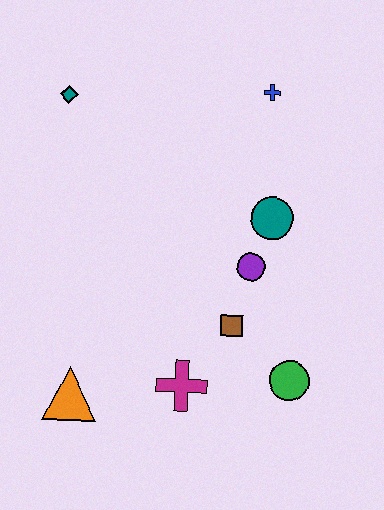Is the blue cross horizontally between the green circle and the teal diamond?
Yes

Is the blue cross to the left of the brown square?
No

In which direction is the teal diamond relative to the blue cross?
The teal diamond is to the left of the blue cross.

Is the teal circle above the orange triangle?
Yes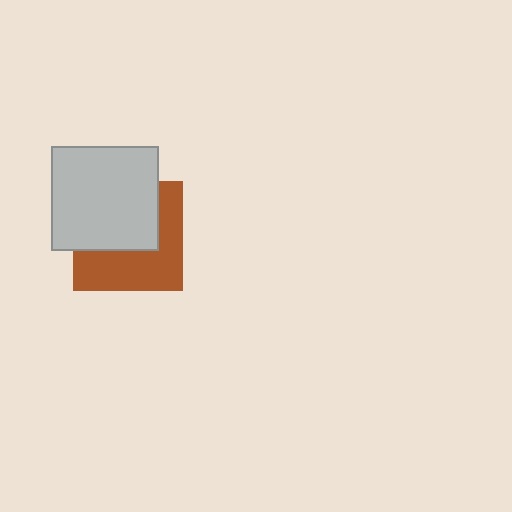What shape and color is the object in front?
The object in front is a light gray rectangle.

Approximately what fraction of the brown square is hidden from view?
Roughly 50% of the brown square is hidden behind the light gray rectangle.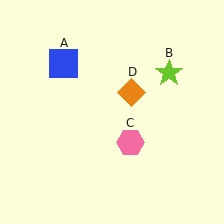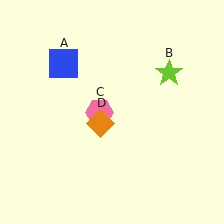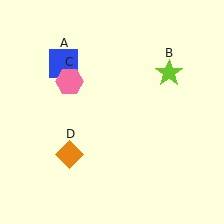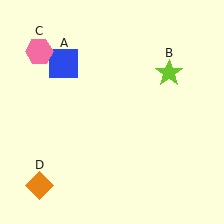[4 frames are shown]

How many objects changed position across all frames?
2 objects changed position: pink hexagon (object C), orange diamond (object D).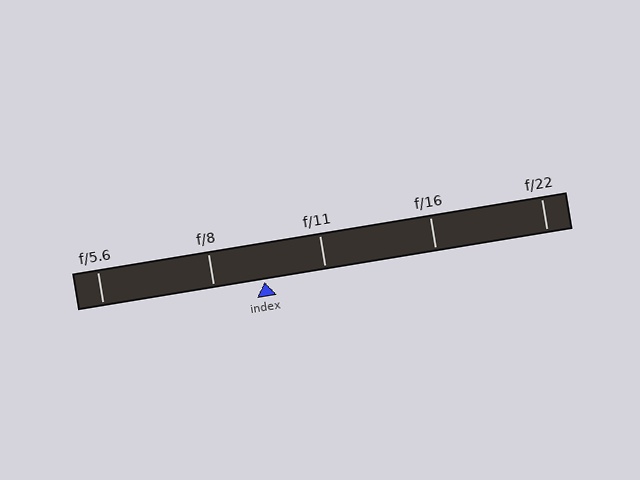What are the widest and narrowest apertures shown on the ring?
The widest aperture shown is f/5.6 and the narrowest is f/22.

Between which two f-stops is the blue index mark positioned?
The index mark is between f/8 and f/11.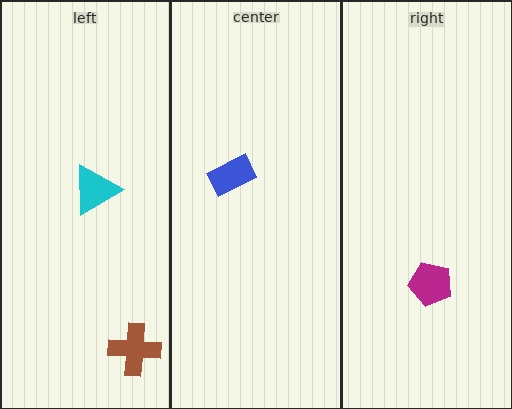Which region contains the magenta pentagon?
The right region.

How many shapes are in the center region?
1.